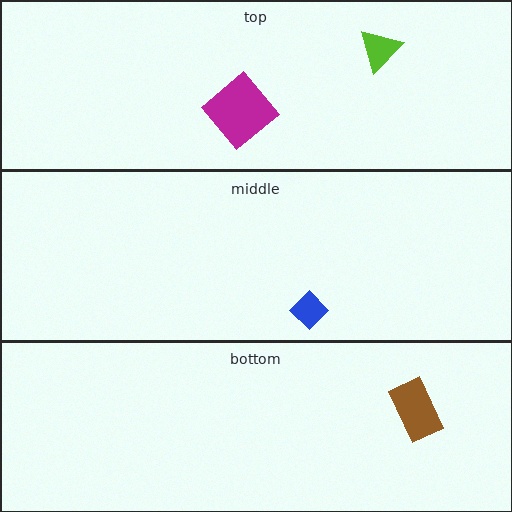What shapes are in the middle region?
The blue diamond.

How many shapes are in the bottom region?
1.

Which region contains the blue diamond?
The middle region.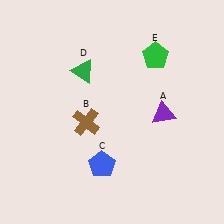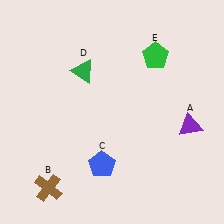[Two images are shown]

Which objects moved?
The objects that moved are: the purple triangle (A), the brown cross (B).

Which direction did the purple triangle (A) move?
The purple triangle (A) moved right.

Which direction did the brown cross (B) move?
The brown cross (B) moved down.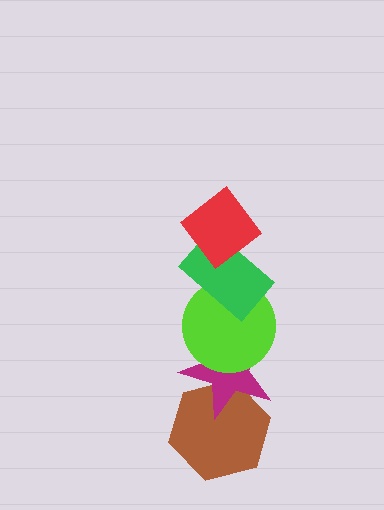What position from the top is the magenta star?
The magenta star is 4th from the top.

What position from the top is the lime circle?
The lime circle is 3rd from the top.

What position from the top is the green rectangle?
The green rectangle is 2nd from the top.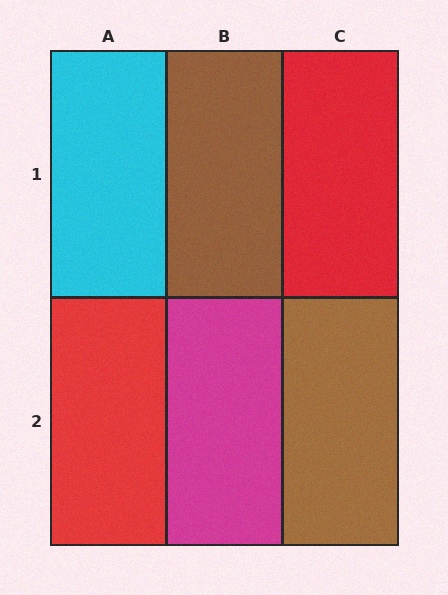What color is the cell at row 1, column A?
Cyan.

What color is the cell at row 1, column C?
Red.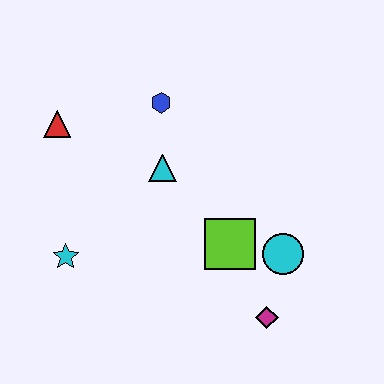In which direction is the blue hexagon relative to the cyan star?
The blue hexagon is above the cyan star.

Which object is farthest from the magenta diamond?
The red triangle is farthest from the magenta diamond.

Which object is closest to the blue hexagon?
The cyan triangle is closest to the blue hexagon.